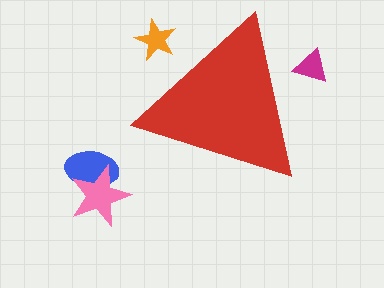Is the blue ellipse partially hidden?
No, the blue ellipse is fully visible.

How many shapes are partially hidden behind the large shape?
2 shapes are partially hidden.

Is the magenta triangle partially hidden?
Yes, the magenta triangle is partially hidden behind the red triangle.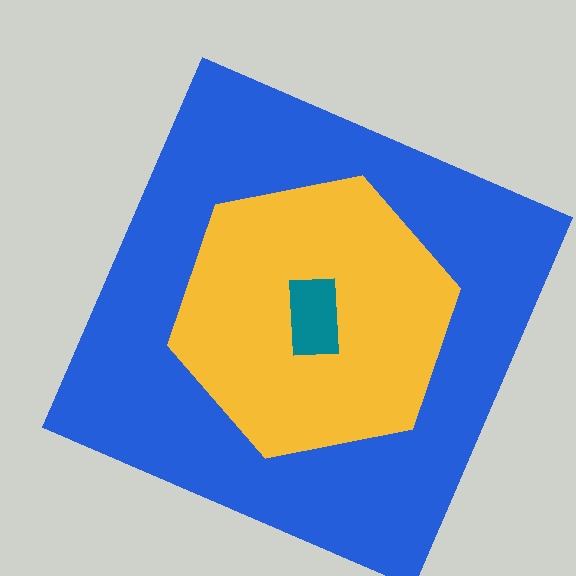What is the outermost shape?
The blue square.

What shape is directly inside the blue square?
The yellow hexagon.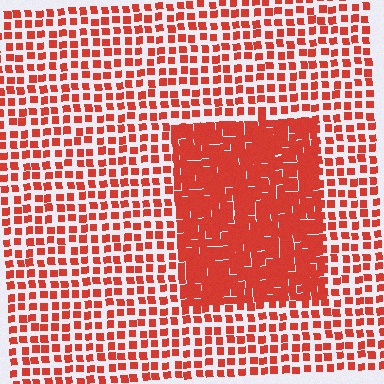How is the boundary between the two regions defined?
The boundary is defined by a change in element density (approximately 2.2x ratio). All elements are the same color, size, and shape.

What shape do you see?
I see a rectangle.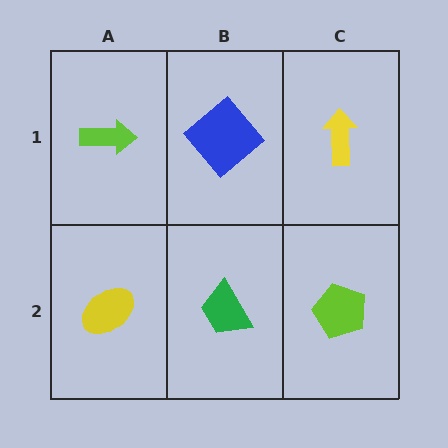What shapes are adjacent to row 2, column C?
A yellow arrow (row 1, column C), a green trapezoid (row 2, column B).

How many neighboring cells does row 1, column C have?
2.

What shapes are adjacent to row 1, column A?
A yellow ellipse (row 2, column A), a blue diamond (row 1, column B).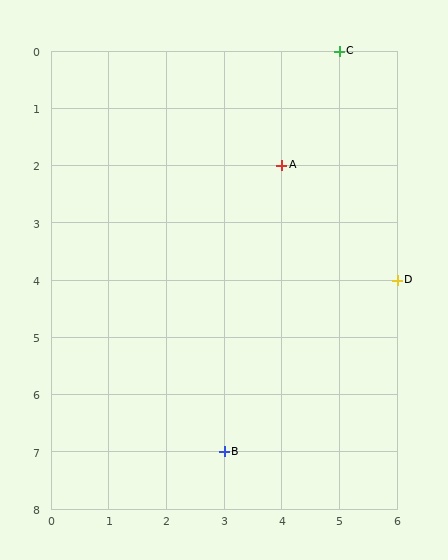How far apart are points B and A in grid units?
Points B and A are 1 column and 5 rows apart (about 5.1 grid units diagonally).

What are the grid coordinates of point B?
Point B is at grid coordinates (3, 7).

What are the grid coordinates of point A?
Point A is at grid coordinates (4, 2).